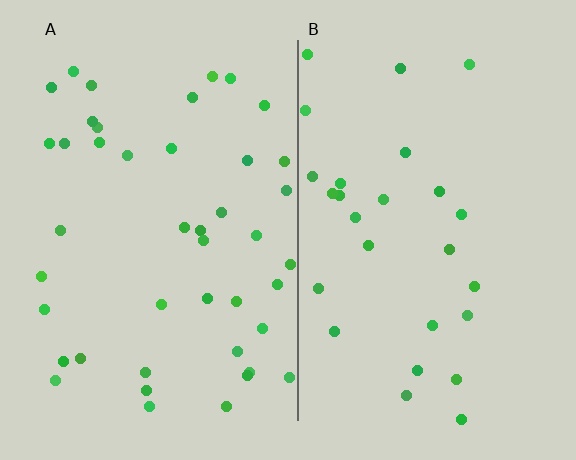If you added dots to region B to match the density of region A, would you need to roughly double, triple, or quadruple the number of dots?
Approximately double.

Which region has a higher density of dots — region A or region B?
A (the left).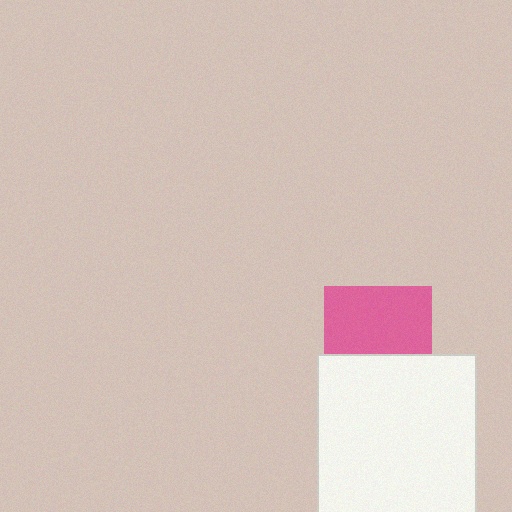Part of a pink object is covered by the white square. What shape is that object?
It is a square.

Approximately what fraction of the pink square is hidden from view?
Roughly 37% of the pink square is hidden behind the white square.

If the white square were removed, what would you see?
You would see the complete pink square.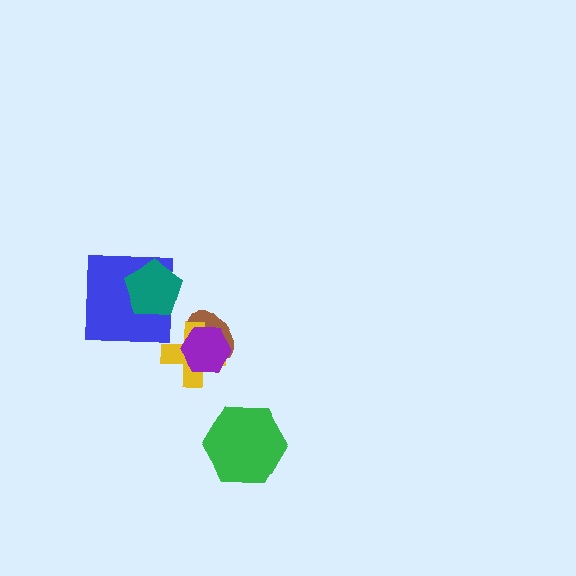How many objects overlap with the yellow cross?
2 objects overlap with the yellow cross.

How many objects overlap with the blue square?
1 object overlaps with the blue square.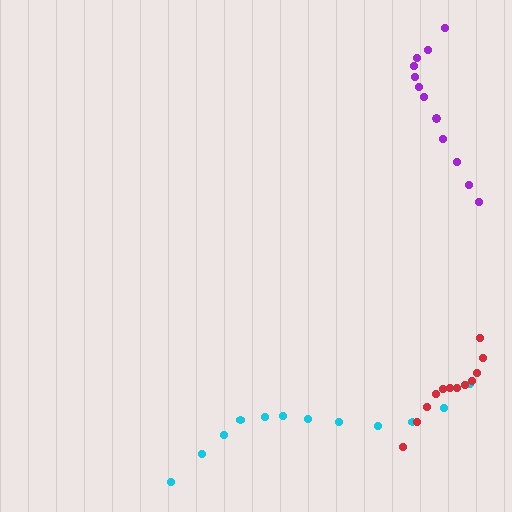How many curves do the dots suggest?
There are 3 distinct paths.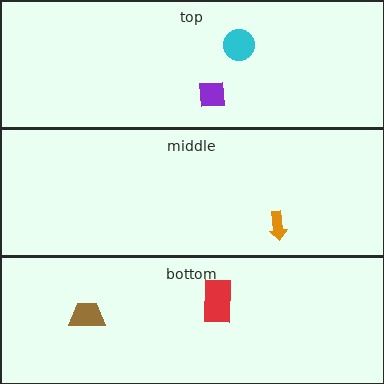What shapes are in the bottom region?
The red rectangle, the brown trapezoid.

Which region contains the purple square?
The top region.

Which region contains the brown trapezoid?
The bottom region.